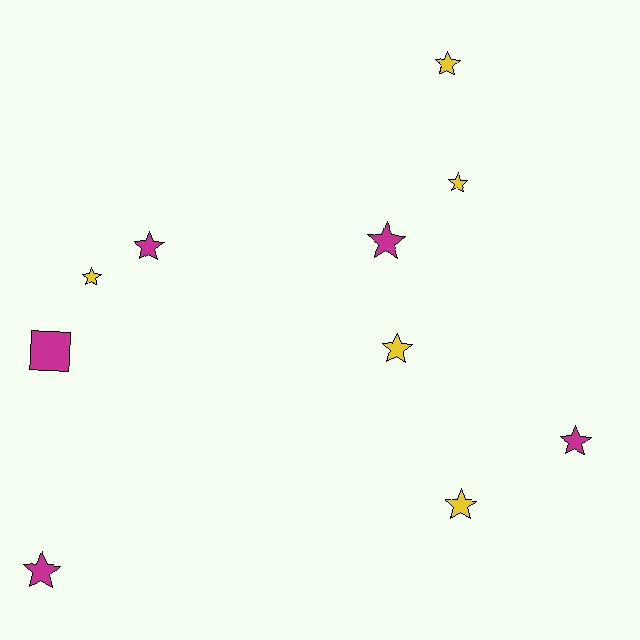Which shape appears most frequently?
Star, with 9 objects.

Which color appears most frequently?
Magenta, with 5 objects.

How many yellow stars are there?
There are 5 yellow stars.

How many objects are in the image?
There are 10 objects.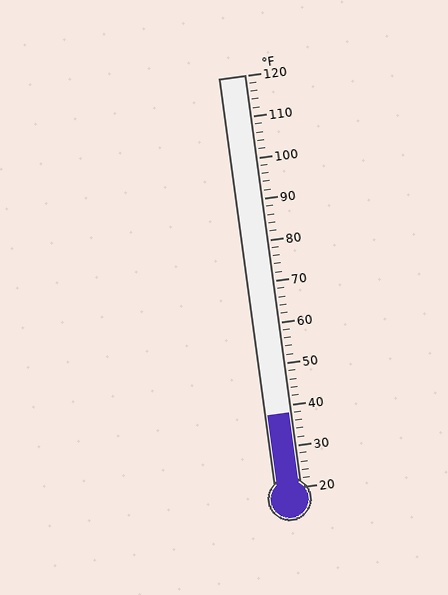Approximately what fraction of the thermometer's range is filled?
The thermometer is filled to approximately 20% of its range.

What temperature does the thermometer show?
The thermometer shows approximately 38°F.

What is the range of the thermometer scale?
The thermometer scale ranges from 20°F to 120°F.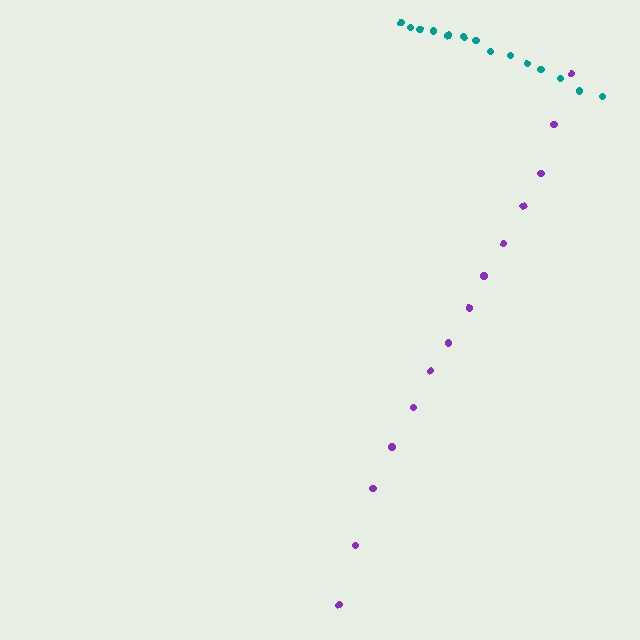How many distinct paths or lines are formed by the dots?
There are 2 distinct paths.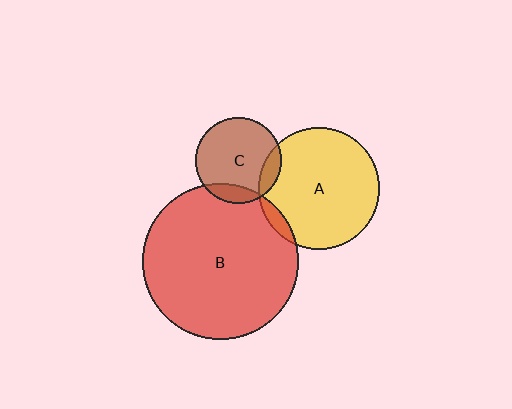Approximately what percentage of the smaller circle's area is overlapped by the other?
Approximately 15%.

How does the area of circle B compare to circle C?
Approximately 3.2 times.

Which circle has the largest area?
Circle B (red).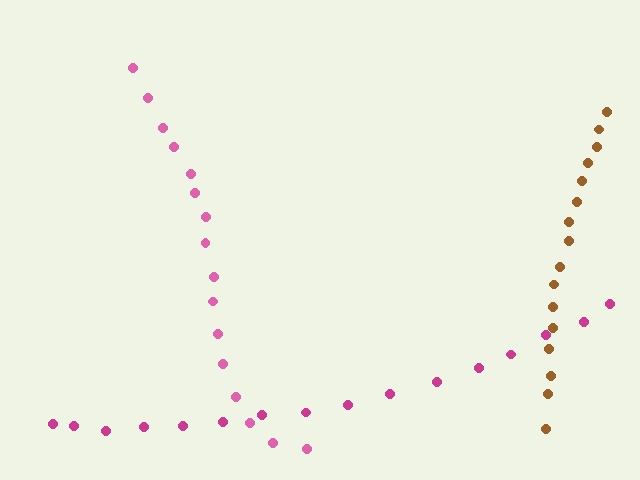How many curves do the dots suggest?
There are 3 distinct paths.